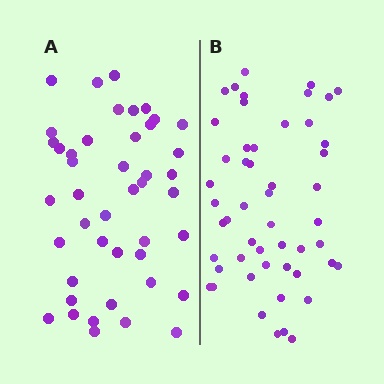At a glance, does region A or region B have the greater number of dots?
Region B (the right region) has more dots.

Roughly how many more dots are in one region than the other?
Region B has roughly 8 or so more dots than region A.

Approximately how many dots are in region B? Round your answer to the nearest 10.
About 50 dots. (The exact count is 51, which rounds to 50.)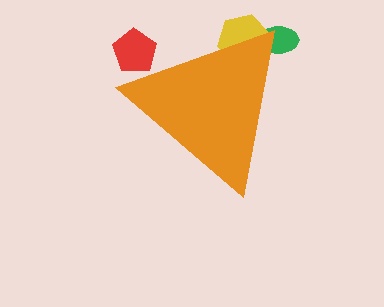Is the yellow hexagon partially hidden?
Yes, the yellow hexagon is partially hidden behind the orange triangle.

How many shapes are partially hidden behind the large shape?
3 shapes are partially hidden.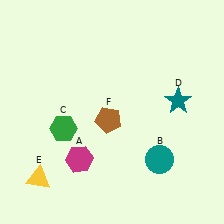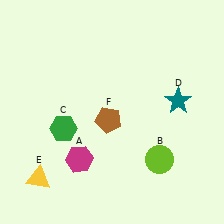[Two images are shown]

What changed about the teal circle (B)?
In Image 1, B is teal. In Image 2, it changed to lime.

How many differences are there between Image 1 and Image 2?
There is 1 difference between the two images.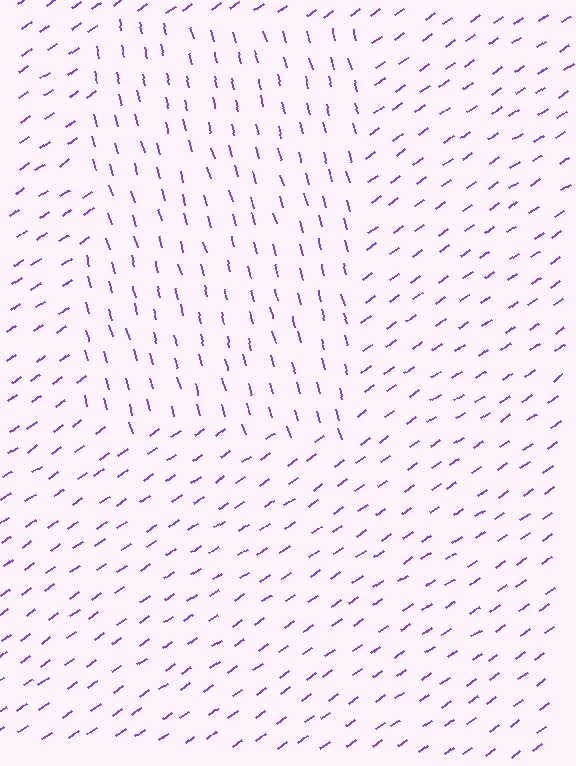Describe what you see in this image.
The image is filled with small purple line segments. A rectangle region in the image has lines oriented differently from the surrounding lines, creating a visible texture boundary.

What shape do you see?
I see a rectangle.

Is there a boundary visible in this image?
Yes, there is a texture boundary formed by a change in line orientation.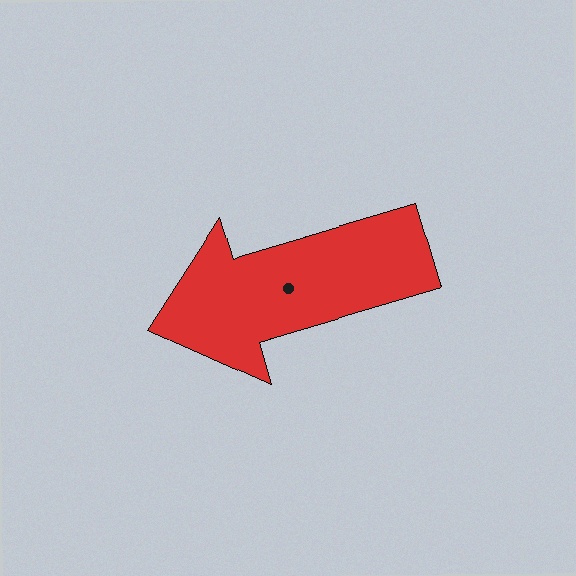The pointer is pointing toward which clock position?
Roughly 8 o'clock.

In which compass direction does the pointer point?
West.